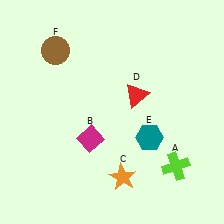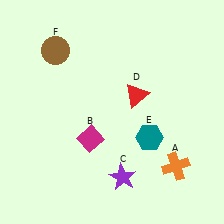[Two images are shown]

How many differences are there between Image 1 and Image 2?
There are 2 differences between the two images.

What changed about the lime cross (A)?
In Image 1, A is lime. In Image 2, it changed to orange.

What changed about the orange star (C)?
In Image 1, C is orange. In Image 2, it changed to purple.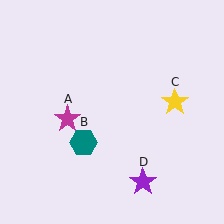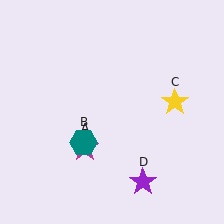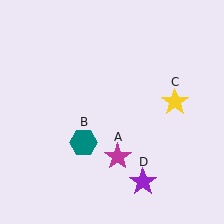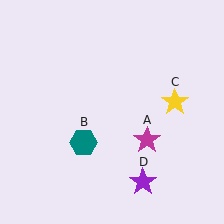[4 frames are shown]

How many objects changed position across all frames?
1 object changed position: magenta star (object A).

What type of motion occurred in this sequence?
The magenta star (object A) rotated counterclockwise around the center of the scene.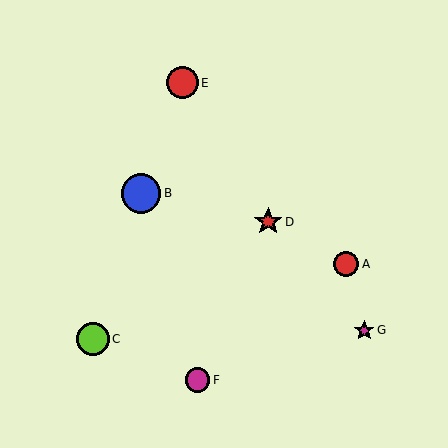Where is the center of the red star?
The center of the red star is at (268, 222).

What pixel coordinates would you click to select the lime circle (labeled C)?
Click at (93, 339) to select the lime circle C.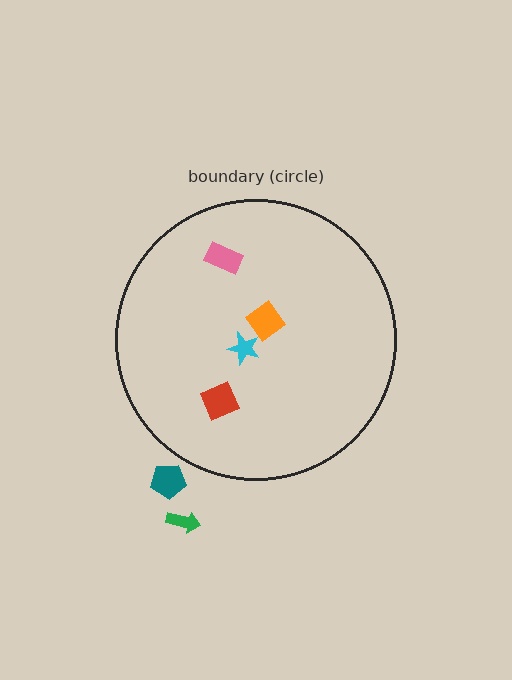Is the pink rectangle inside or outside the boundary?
Inside.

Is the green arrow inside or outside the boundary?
Outside.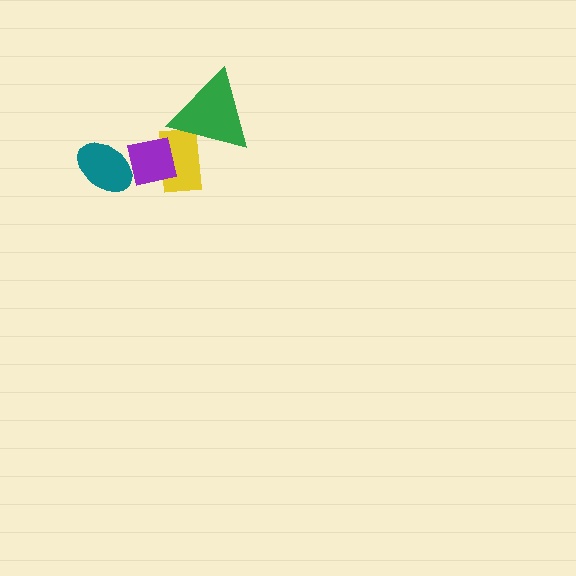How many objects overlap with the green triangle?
1 object overlaps with the green triangle.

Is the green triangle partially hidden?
No, no other shape covers it.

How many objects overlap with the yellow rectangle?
2 objects overlap with the yellow rectangle.